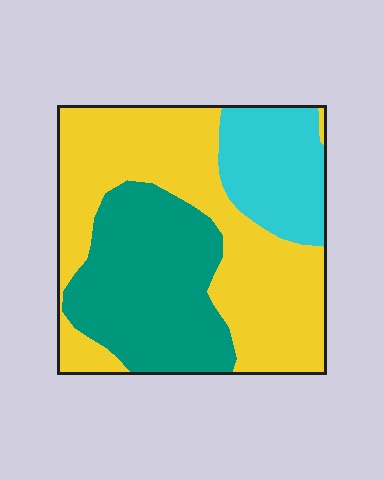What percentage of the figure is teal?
Teal takes up about one third (1/3) of the figure.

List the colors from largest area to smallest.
From largest to smallest: yellow, teal, cyan.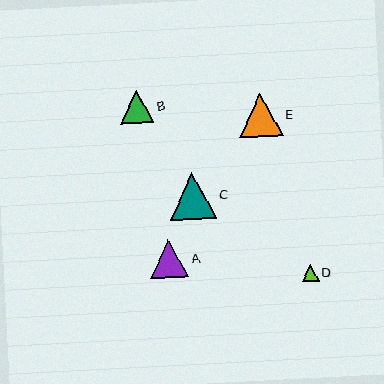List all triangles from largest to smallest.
From largest to smallest: C, E, A, B, D.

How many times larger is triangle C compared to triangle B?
Triangle C is approximately 1.4 times the size of triangle B.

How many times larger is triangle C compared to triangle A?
Triangle C is approximately 1.2 times the size of triangle A.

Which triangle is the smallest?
Triangle D is the smallest with a size of approximately 17 pixels.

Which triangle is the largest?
Triangle C is the largest with a size of approximately 47 pixels.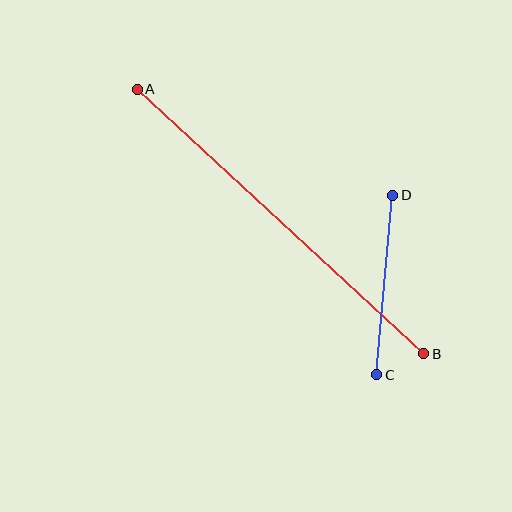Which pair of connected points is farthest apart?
Points A and B are farthest apart.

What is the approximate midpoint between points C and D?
The midpoint is at approximately (385, 285) pixels.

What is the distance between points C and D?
The distance is approximately 180 pixels.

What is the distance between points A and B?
The distance is approximately 390 pixels.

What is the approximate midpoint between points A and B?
The midpoint is at approximately (281, 221) pixels.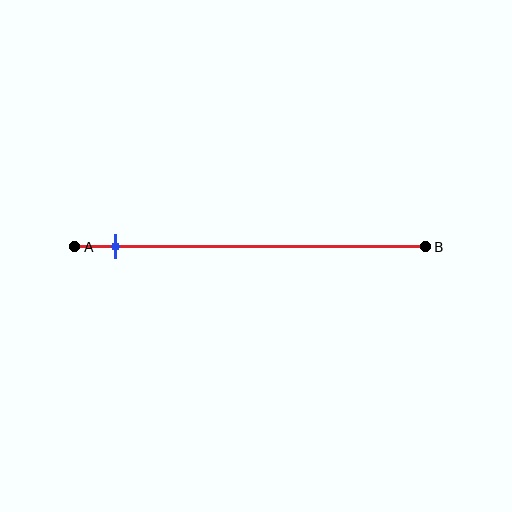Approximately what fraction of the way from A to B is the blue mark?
The blue mark is approximately 10% of the way from A to B.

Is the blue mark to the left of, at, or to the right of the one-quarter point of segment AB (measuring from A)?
The blue mark is to the left of the one-quarter point of segment AB.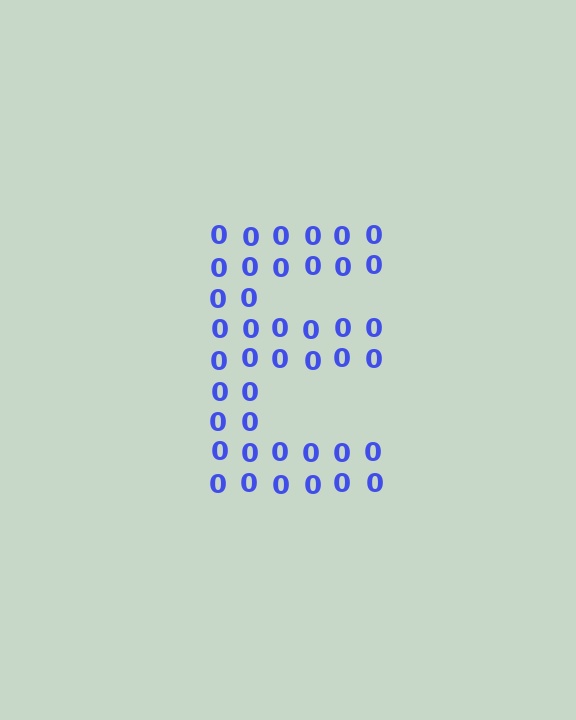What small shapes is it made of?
It is made of small digit 0's.